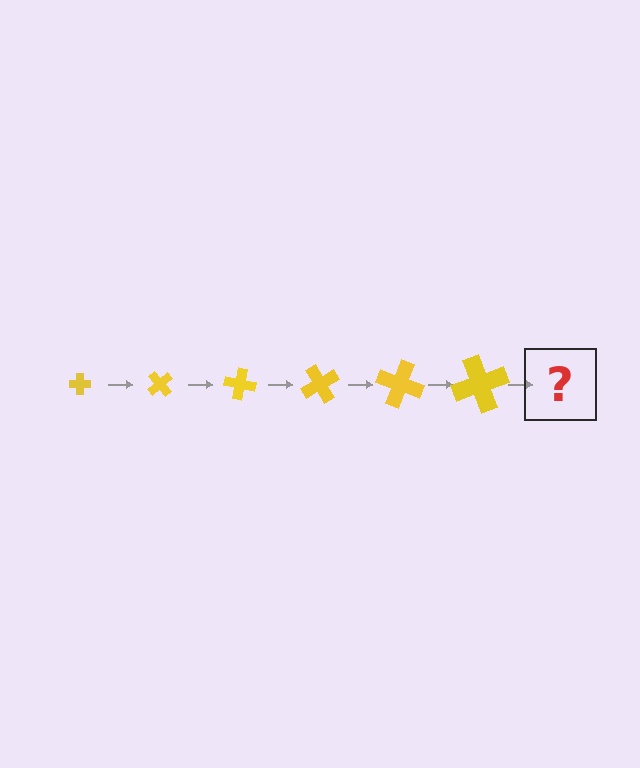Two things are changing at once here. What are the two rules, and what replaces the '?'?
The two rules are that the cross grows larger each step and it rotates 50 degrees each step. The '?' should be a cross, larger than the previous one and rotated 300 degrees from the start.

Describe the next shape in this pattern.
It should be a cross, larger than the previous one and rotated 300 degrees from the start.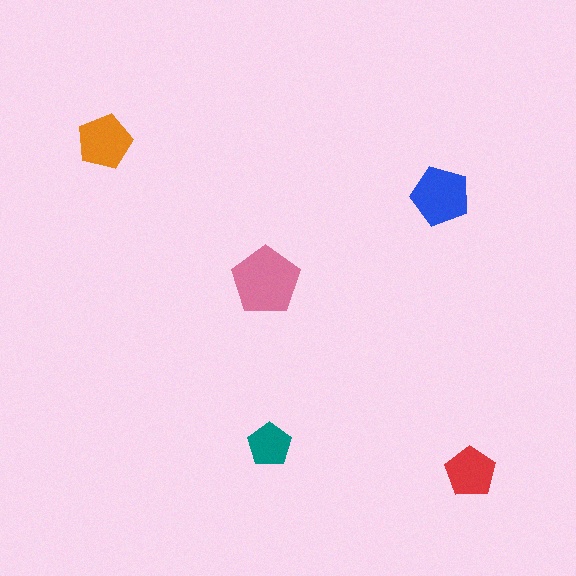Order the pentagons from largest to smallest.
the pink one, the blue one, the orange one, the red one, the teal one.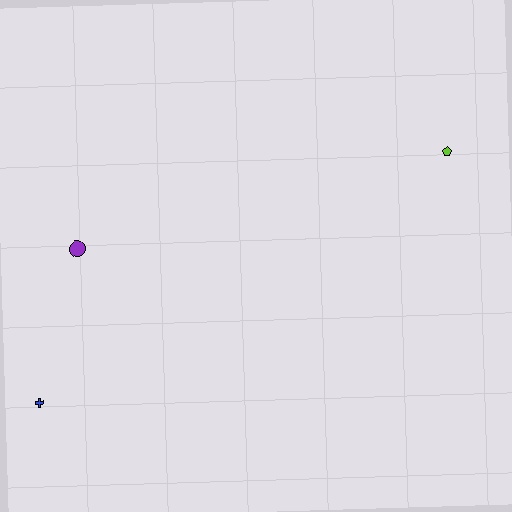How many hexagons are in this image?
There are no hexagons.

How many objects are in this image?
There are 3 objects.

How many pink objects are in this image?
There are no pink objects.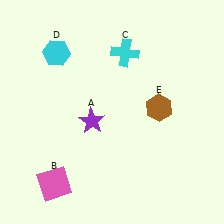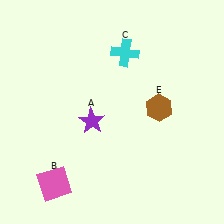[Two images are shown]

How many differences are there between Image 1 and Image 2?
There is 1 difference between the two images.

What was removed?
The cyan hexagon (D) was removed in Image 2.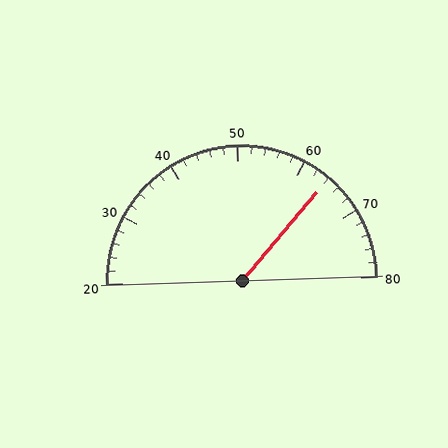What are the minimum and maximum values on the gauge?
The gauge ranges from 20 to 80.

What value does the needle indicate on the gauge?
The needle indicates approximately 64.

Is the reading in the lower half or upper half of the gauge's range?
The reading is in the upper half of the range (20 to 80).